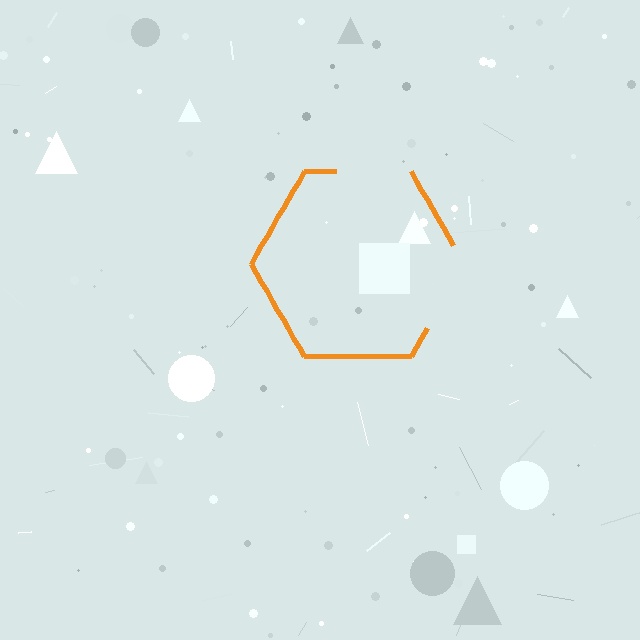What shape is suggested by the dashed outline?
The dashed outline suggests a hexagon.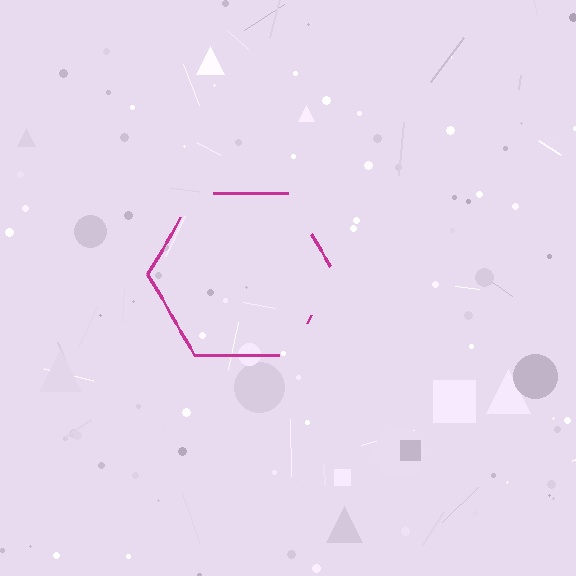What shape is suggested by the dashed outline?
The dashed outline suggests a hexagon.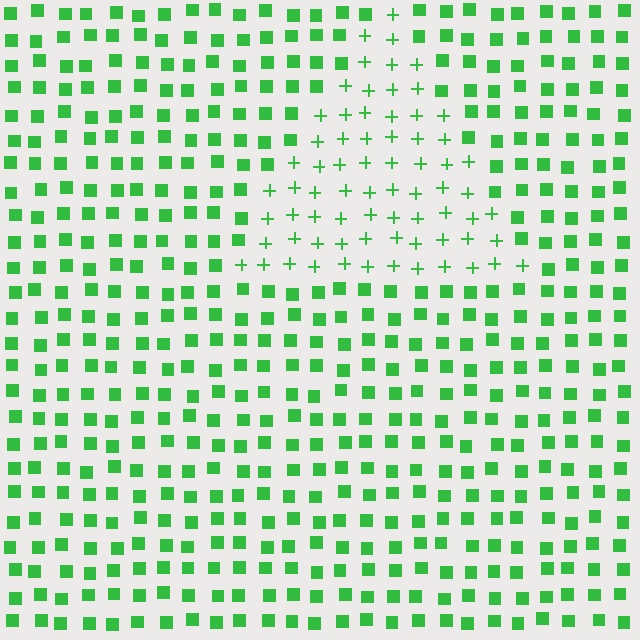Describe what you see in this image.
The image is filled with small green elements arranged in a uniform grid. A triangle-shaped region contains plus signs, while the surrounding area contains squares. The boundary is defined purely by the change in element shape.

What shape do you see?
I see a triangle.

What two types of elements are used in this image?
The image uses plus signs inside the triangle region and squares outside it.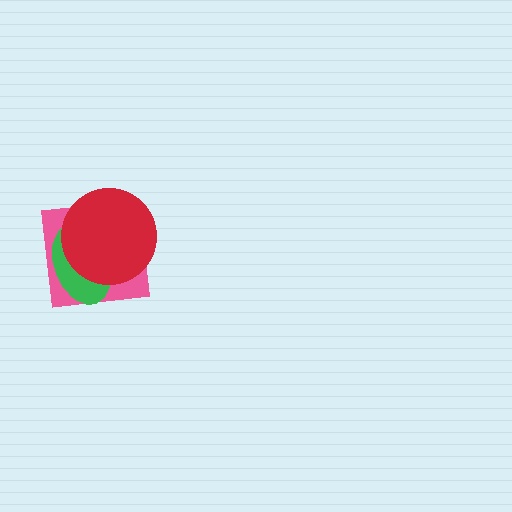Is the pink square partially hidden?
Yes, it is partially covered by another shape.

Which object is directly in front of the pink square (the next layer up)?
The green ellipse is directly in front of the pink square.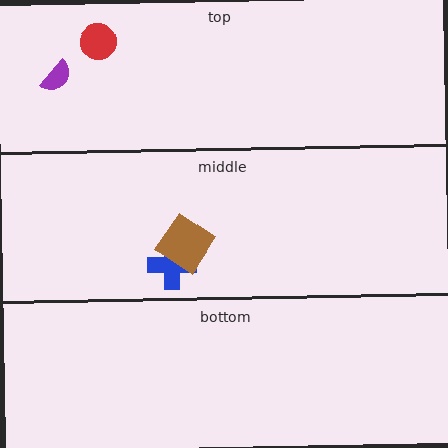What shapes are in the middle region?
The blue cross, the brown diamond.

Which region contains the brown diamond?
The middle region.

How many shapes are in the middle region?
2.